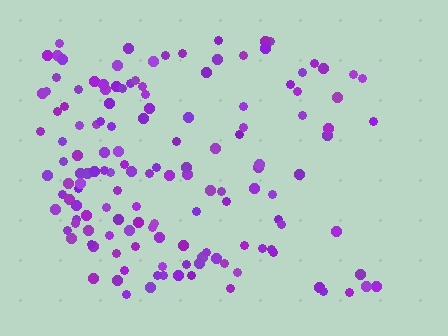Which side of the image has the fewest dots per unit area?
The right.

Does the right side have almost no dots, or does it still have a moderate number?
Still a moderate number, just noticeably fewer than the left.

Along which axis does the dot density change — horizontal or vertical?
Horizontal.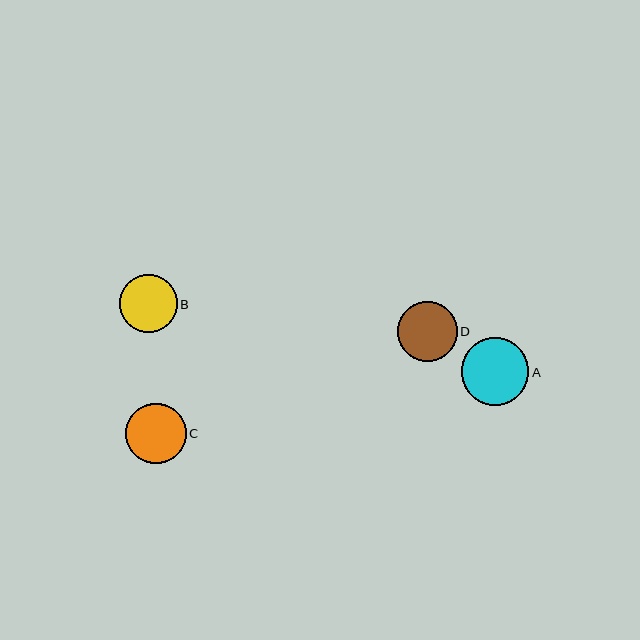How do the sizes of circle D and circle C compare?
Circle D and circle C are approximately the same size.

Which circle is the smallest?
Circle B is the smallest with a size of approximately 57 pixels.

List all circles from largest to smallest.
From largest to smallest: A, D, C, B.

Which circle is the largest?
Circle A is the largest with a size of approximately 67 pixels.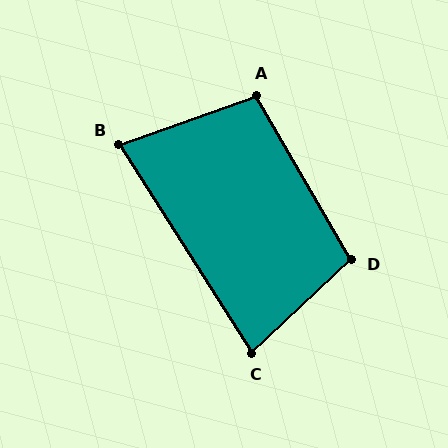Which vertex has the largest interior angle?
D, at approximately 103 degrees.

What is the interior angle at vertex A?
Approximately 101 degrees (obtuse).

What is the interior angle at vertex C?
Approximately 79 degrees (acute).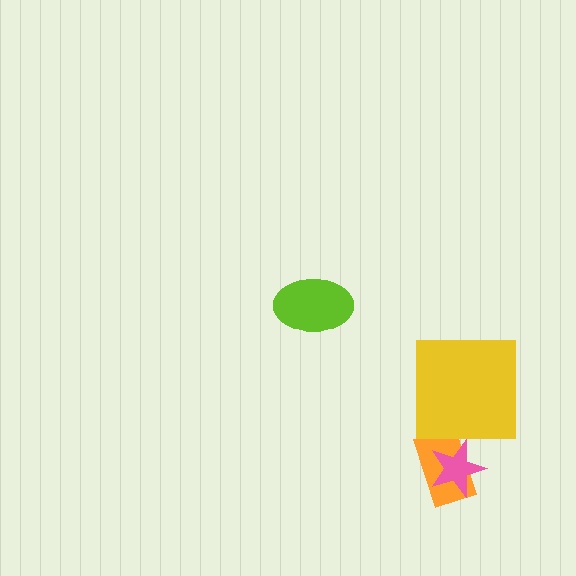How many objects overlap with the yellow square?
0 objects overlap with the yellow square.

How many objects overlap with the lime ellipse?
0 objects overlap with the lime ellipse.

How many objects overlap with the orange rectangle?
1 object overlaps with the orange rectangle.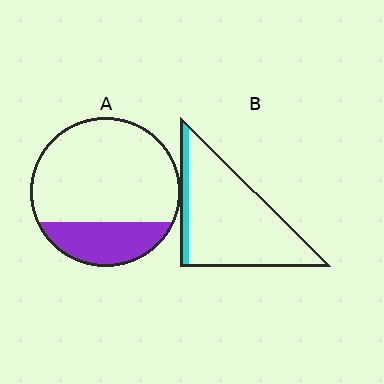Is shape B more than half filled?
No.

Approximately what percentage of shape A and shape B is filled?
A is approximately 25% and B is approximately 10%.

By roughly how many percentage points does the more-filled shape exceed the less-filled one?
By roughly 15 percentage points (A over B).